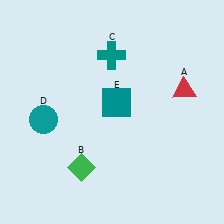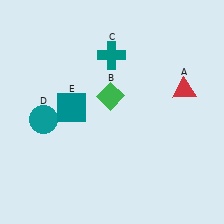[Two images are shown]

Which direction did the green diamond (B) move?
The green diamond (B) moved up.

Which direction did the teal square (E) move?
The teal square (E) moved left.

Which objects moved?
The objects that moved are: the green diamond (B), the teal square (E).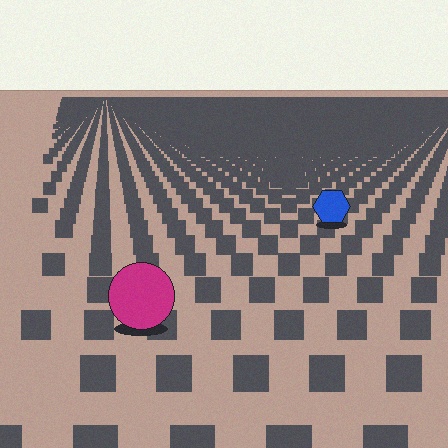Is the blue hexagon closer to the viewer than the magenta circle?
No. The magenta circle is closer — you can tell from the texture gradient: the ground texture is coarser near it.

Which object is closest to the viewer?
The magenta circle is closest. The texture marks near it are larger and more spread out.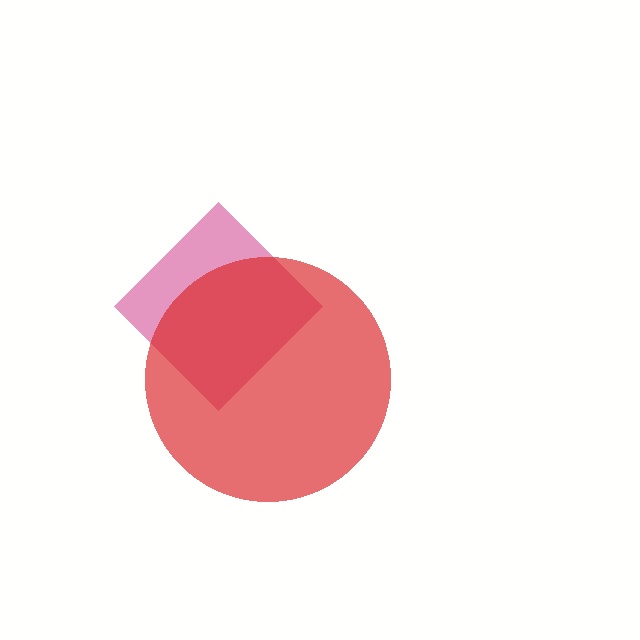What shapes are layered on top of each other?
The layered shapes are: a pink diamond, a red circle.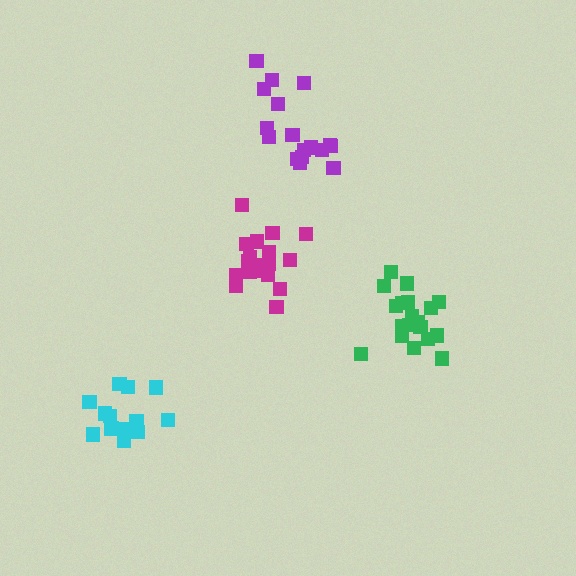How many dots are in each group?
Group 1: 14 dots, Group 2: 17 dots, Group 3: 19 dots, Group 4: 19 dots (69 total).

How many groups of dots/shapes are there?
There are 4 groups.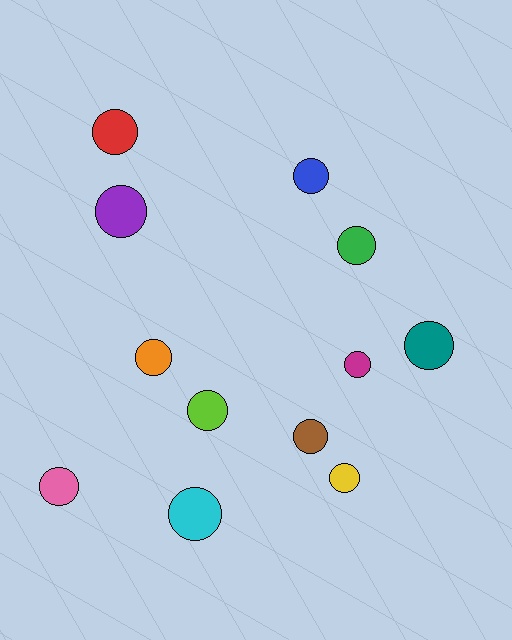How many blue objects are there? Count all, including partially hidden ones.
There is 1 blue object.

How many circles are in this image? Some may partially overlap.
There are 12 circles.